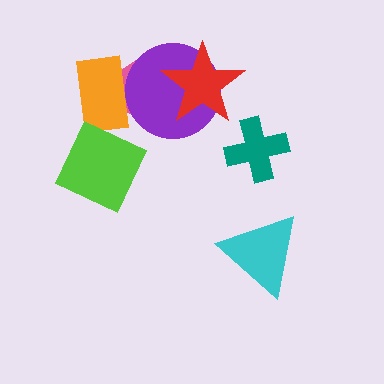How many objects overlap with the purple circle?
3 objects overlap with the purple circle.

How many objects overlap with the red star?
2 objects overlap with the red star.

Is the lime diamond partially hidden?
No, no other shape covers it.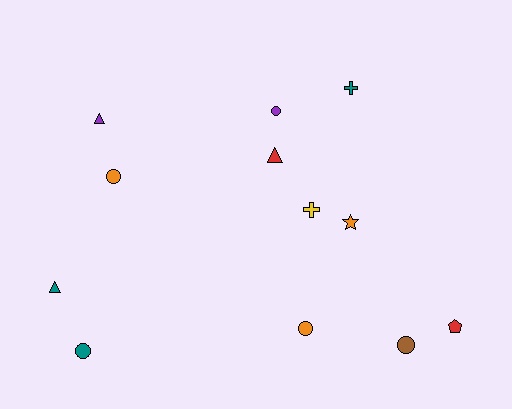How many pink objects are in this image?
There are no pink objects.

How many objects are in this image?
There are 12 objects.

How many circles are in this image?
There are 5 circles.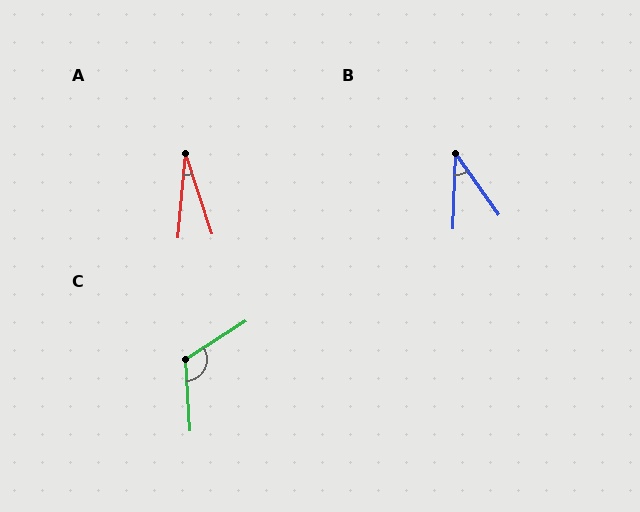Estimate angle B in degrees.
Approximately 37 degrees.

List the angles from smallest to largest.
A (23°), B (37°), C (119°).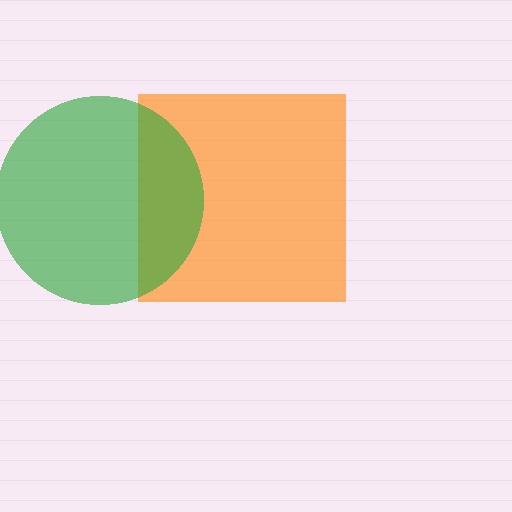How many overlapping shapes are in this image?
There are 2 overlapping shapes in the image.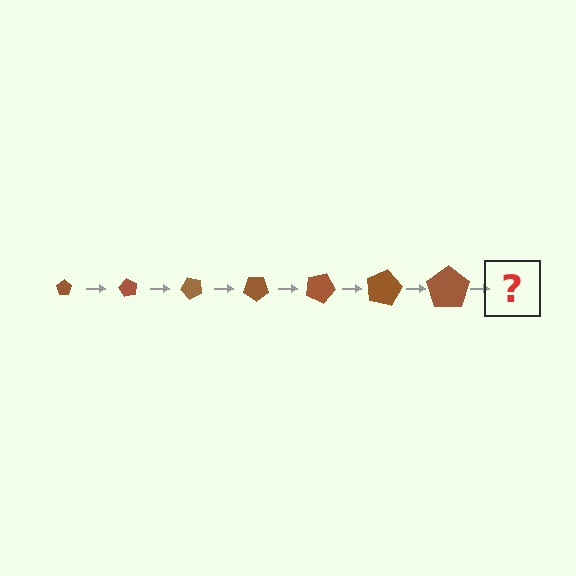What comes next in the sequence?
The next element should be a pentagon, larger than the previous one and rotated 420 degrees from the start.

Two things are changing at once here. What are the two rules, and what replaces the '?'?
The two rules are that the pentagon grows larger each step and it rotates 60 degrees each step. The '?' should be a pentagon, larger than the previous one and rotated 420 degrees from the start.